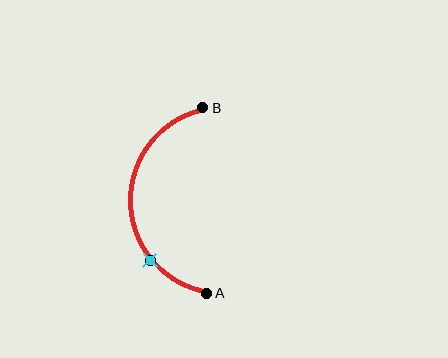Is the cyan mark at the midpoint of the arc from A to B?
No. The cyan mark lies on the arc but is closer to endpoint A. The arc midpoint would be at the point on the curve equidistant along the arc from both A and B.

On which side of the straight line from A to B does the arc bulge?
The arc bulges to the left of the straight line connecting A and B.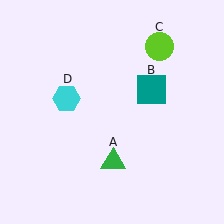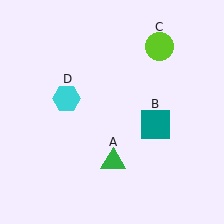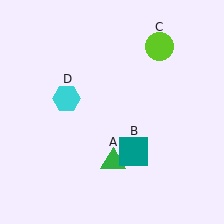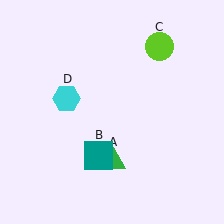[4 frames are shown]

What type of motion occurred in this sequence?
The teal square (object B) rotated clockwise around the center of the scene.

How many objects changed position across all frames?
1 object changed position: teal square (object B).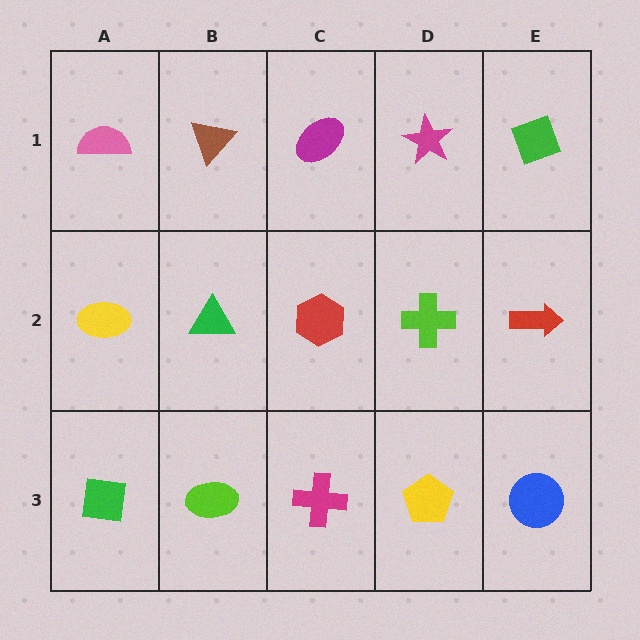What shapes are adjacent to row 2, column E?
A green diamond (row 1, column E), a blue circle (row 3, column E), a lime cross (row 2, column D).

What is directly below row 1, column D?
A lime cross.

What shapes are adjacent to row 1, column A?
A yellow ellipse (row 2, column A), a brown triangle (row 1, column B).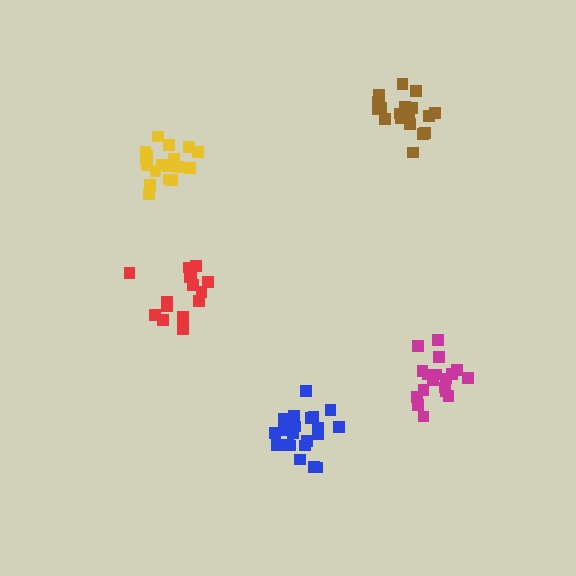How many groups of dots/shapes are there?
There are 5 groups.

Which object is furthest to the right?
The magenta cluster is rightmost.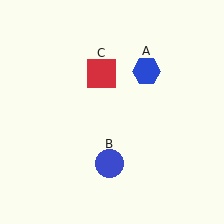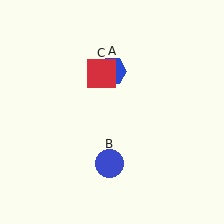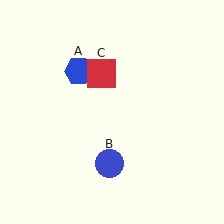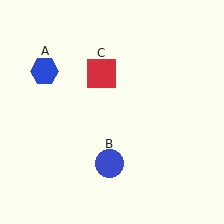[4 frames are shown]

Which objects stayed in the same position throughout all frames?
Blue circle (object B) and red square (object C) remained stationary.